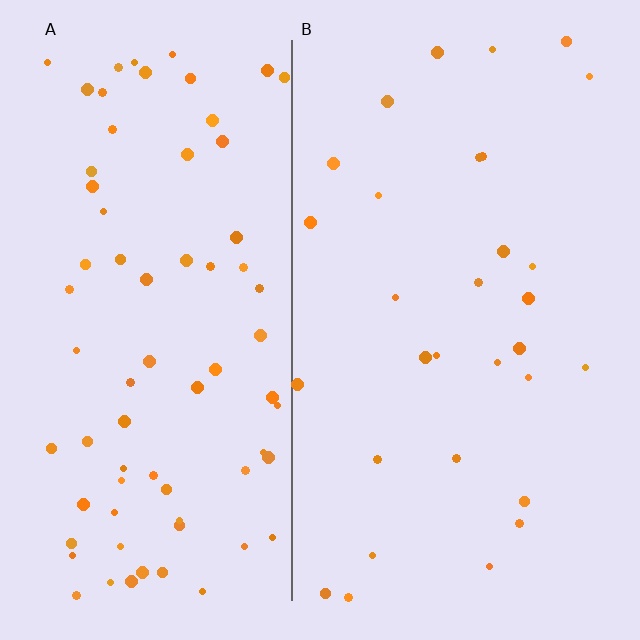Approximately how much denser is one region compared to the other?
Approximately 2.4× — region A over region B.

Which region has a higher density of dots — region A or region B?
A (the left).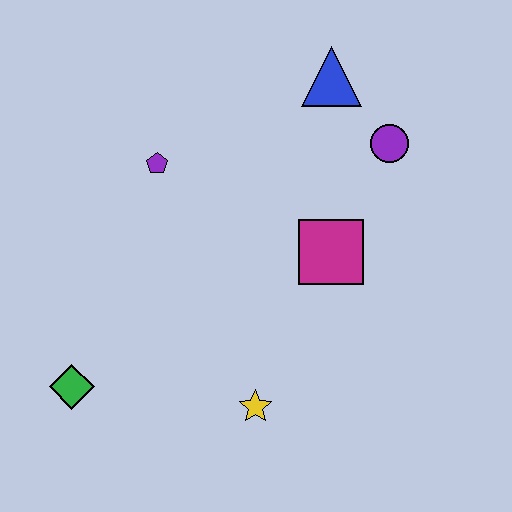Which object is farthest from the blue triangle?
The green diamond is farthest from the blue triangle.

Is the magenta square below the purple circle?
Yes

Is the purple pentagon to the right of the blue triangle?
No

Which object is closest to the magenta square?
The purple circle is closest to the magenta square.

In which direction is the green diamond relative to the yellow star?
The green diamond is to the left of the yellow star.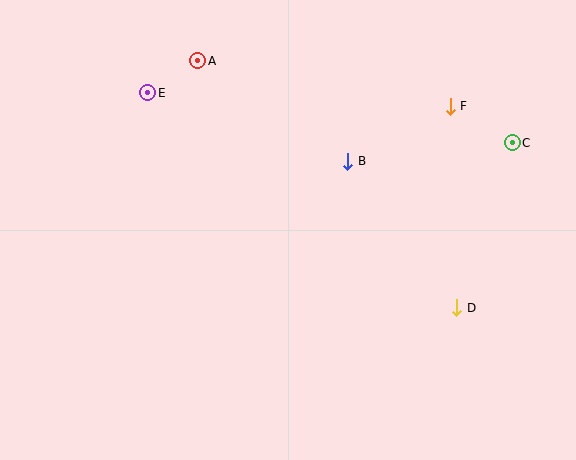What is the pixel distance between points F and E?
The distance between F and E is 303 pixels.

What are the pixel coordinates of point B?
Point B is at (348, 161).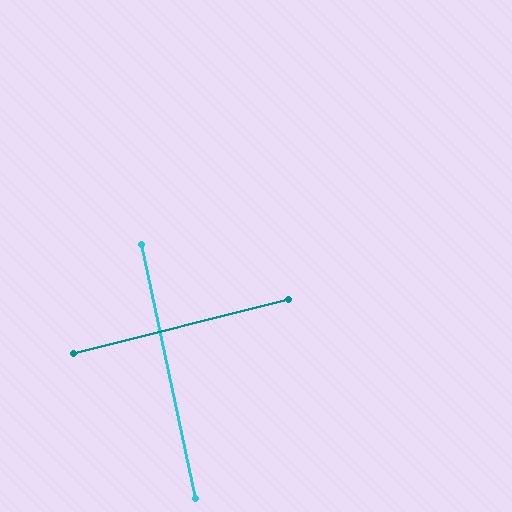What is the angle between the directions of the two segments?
Approximately 88 degrees.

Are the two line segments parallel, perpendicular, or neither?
Perpendicular — they meet at approximately 88°.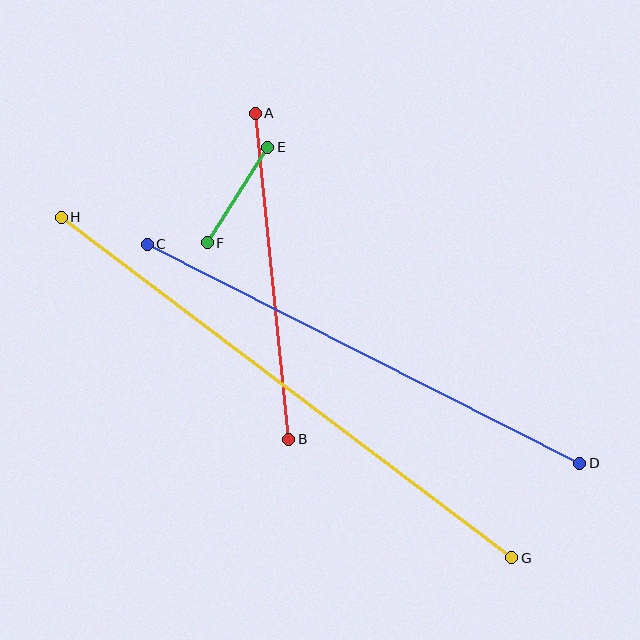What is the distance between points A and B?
The distance is approximately 328 pixels.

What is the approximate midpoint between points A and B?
The midpoint is at approximately (272, 276) pixels.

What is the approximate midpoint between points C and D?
The midpoint is at approximately (363, 354) pixels.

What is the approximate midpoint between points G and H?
The midpoint is at approximately (287, 387) pixels.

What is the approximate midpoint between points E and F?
The midpoint is at approximately (238, 195) pixels.